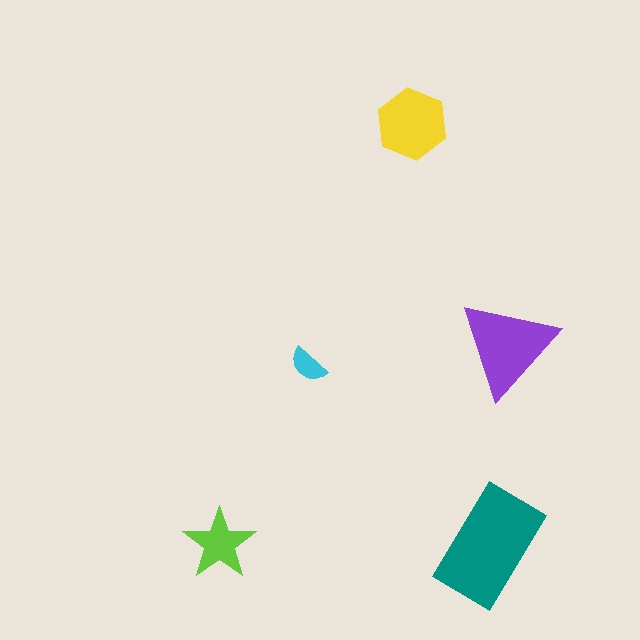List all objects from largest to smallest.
The teal rectangle, the purple triangle, the yellow hexagon, the lime star, the cyan semicircle.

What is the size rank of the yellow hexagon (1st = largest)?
3rd.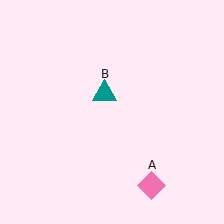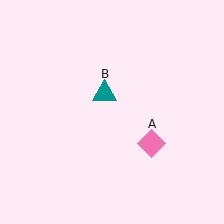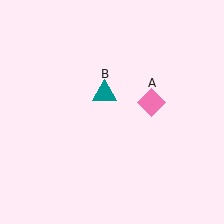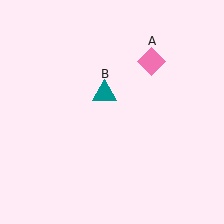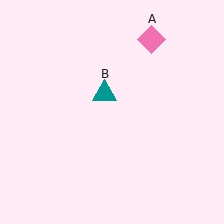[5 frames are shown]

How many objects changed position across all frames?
1 object changed position: pink diamond (object A).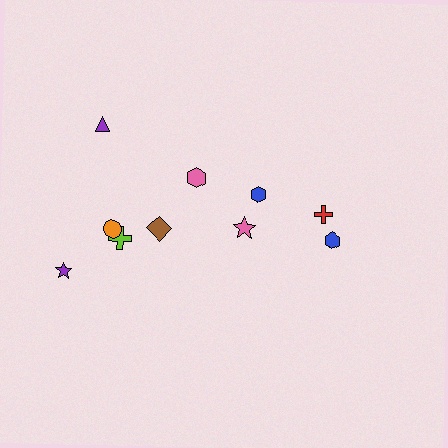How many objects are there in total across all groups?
There are 10 objects.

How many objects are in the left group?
There are 6 objects.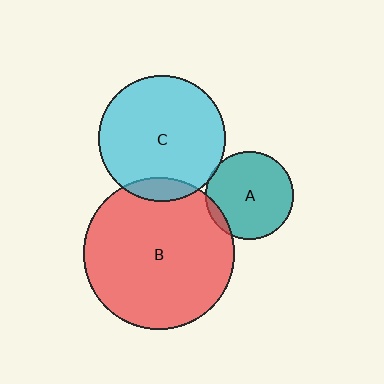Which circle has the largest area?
Circle B (red).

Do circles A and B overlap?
Yes.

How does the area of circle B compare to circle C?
Approximately 1.4 times.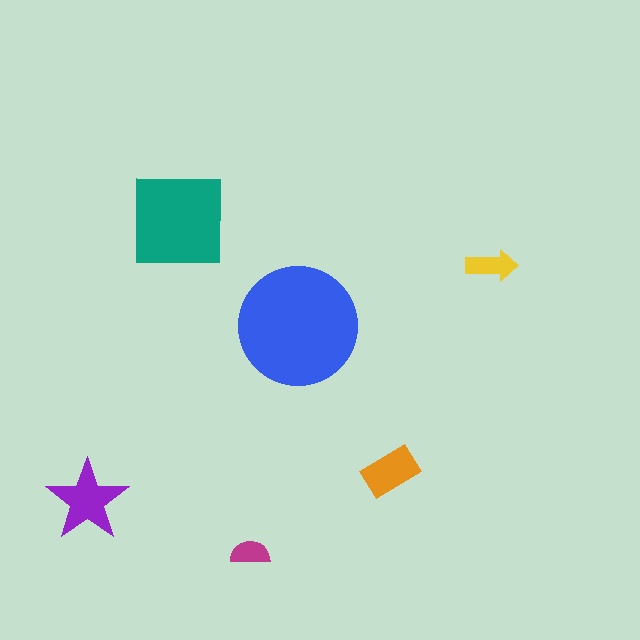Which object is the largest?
The blue circle.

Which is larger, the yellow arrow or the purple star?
The purple star.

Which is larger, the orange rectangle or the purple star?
The purple star.